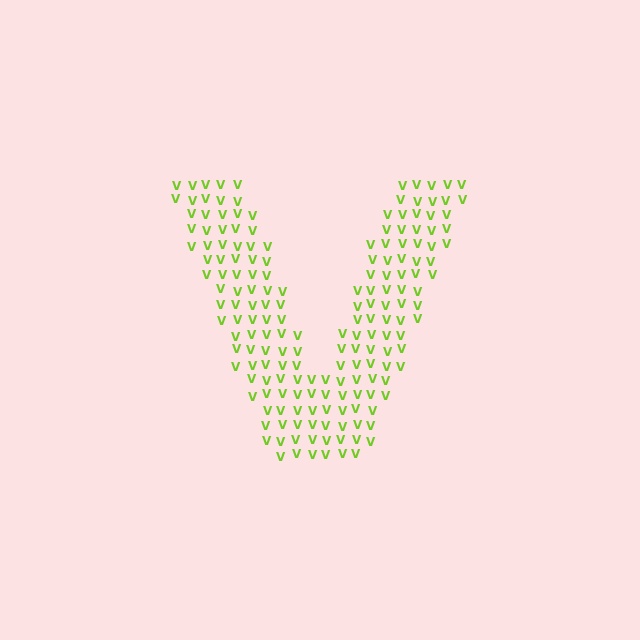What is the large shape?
The large shape is the letter V.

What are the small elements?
The small elements are letter V's.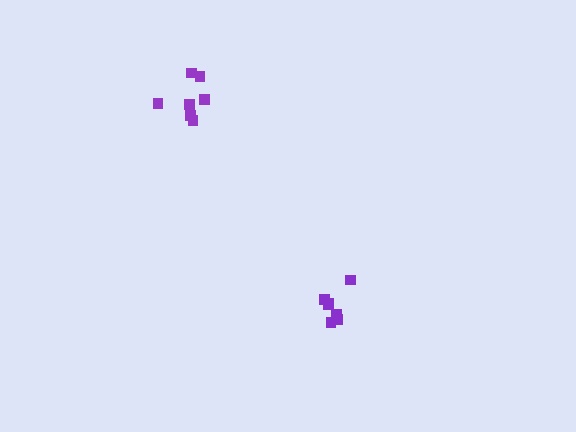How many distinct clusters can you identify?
There are 2 distinct clusters.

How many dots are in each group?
Group 1: 7 dots, Group 2: 7 dots (14 total).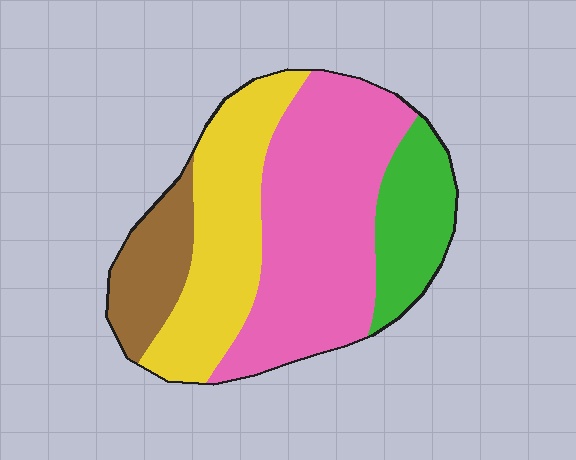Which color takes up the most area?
Pink, at roughly 45%.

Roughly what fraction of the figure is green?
Green takes up about one sixth (1/6) of the figure.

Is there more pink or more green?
Pink.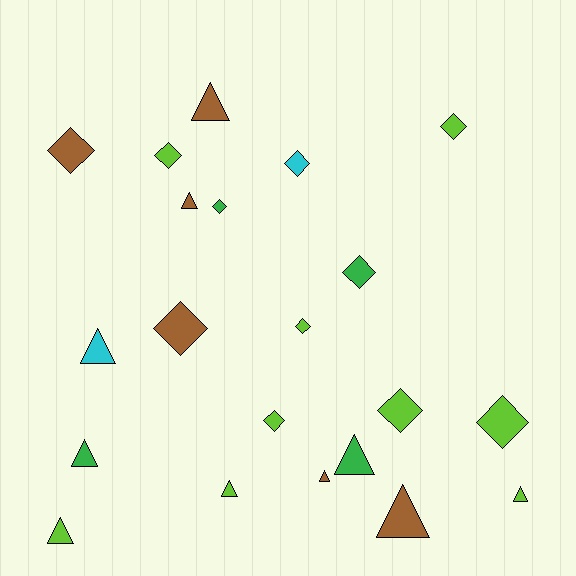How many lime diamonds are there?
There are 6 lime diamonds.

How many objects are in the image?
There are 21 objects.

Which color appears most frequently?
Lime, with 9 objects.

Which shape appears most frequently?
Diamond, with 11 objects.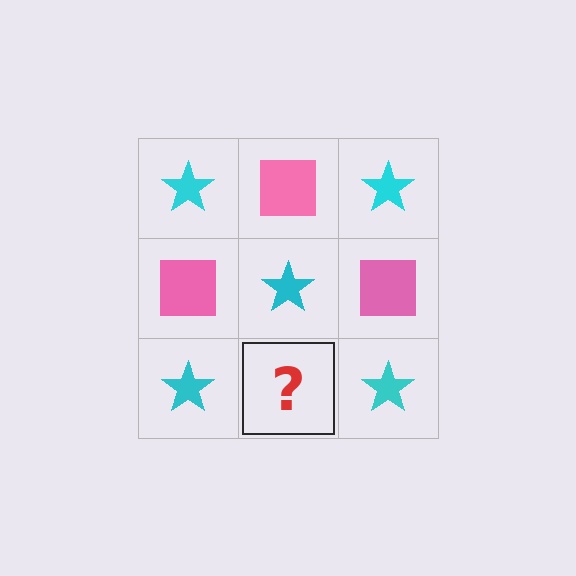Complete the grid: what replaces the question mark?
The question mark should be replaced with a pink square.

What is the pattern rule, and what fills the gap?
The rule is that it alternates cyan star and pink square in a checkerboard pattern. The gap should be filled with a pink square.